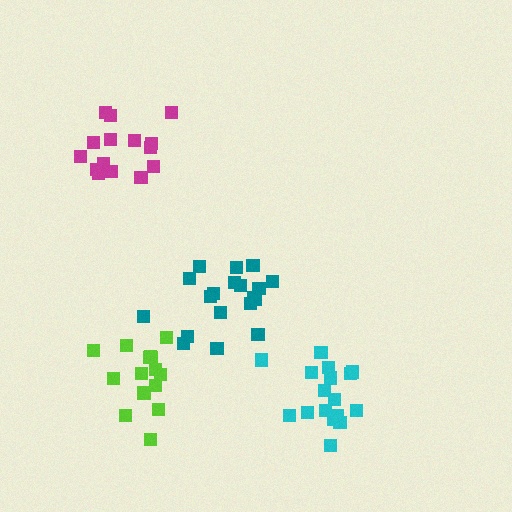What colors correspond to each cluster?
The clusters are colored: cyan, magenta, teal, lime.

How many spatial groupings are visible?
There are 4 spatial groupings.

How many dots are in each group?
Group 1: 17 dots, Group 2: 15 dots, Group 3: 19 dots, Group 4: 15 dots (66 total).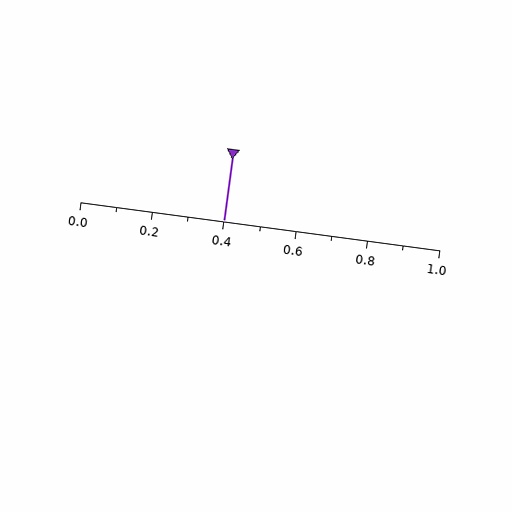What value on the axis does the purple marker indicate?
The marker indicates approximately 0.4.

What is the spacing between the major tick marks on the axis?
The major ticks are spaced 0.2 apart.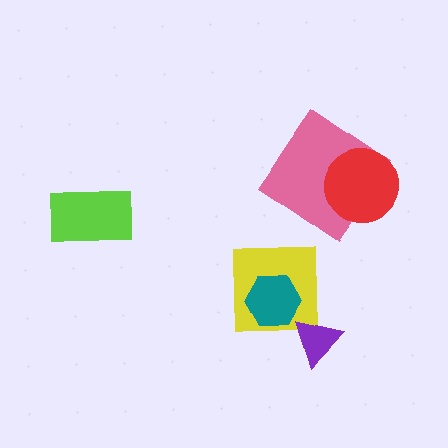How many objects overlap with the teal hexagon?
1 object overlaps with the teal hexagon.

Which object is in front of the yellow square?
The teal hexagon is in front of the yellow square.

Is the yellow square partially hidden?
Yes, it is partially covered by another shape.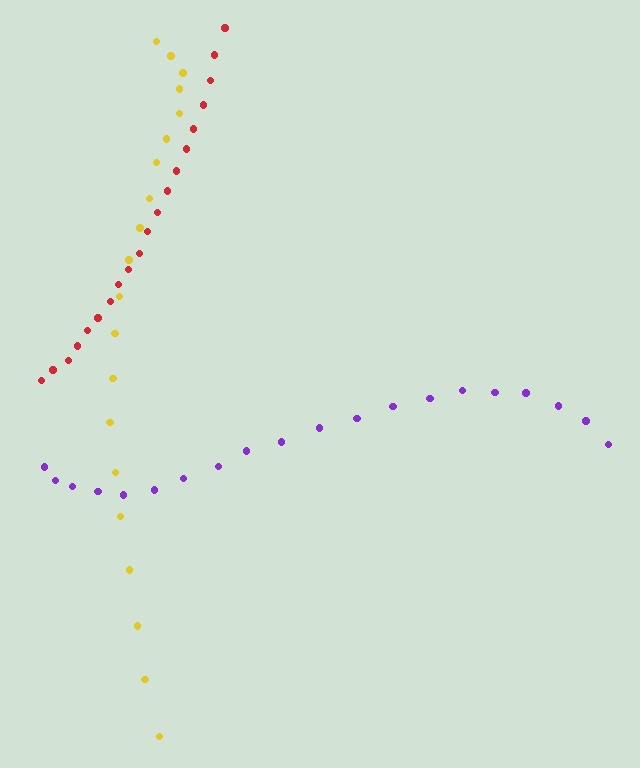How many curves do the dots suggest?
There are 3 distinct paths.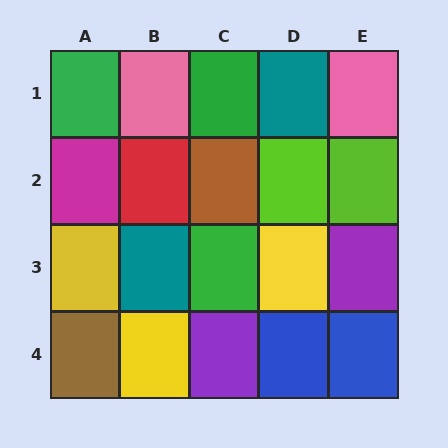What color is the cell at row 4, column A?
Brown.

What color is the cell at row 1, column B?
Pink.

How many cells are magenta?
1 cell is magenta.